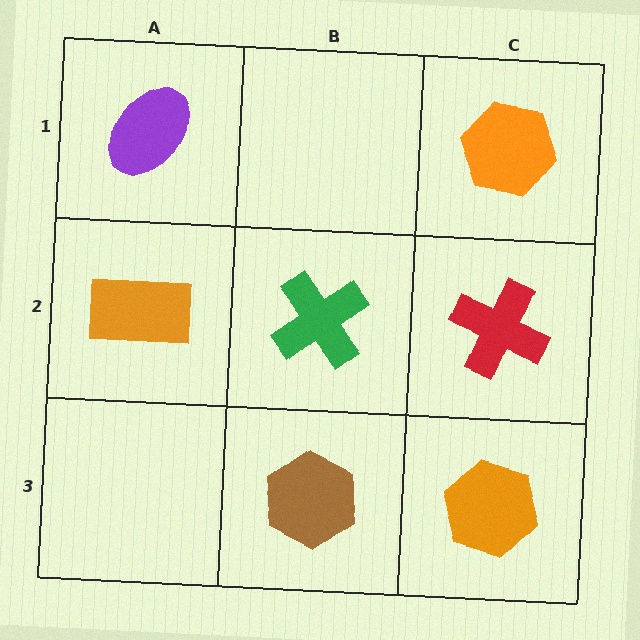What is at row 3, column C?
An orange hexagon.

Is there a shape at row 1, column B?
No, that cell is empty.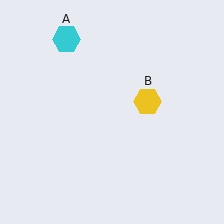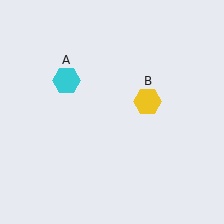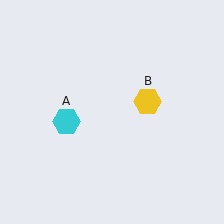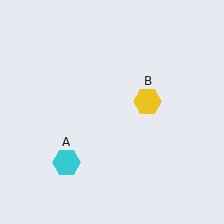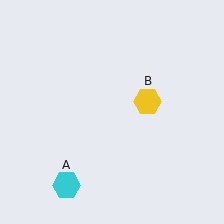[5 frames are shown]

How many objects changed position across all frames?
1 object changed position: cyan hexagon (object A).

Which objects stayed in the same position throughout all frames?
Yellow hexagon (object B) remained stationary.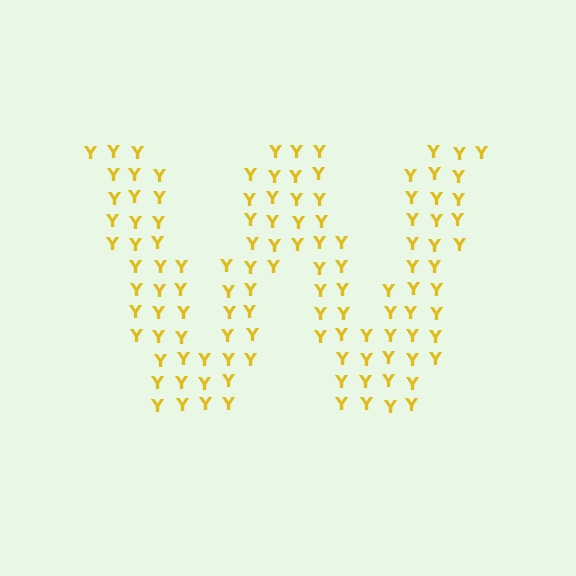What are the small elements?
The small elements are letter Y's.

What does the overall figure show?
The overall figure shows the letter W.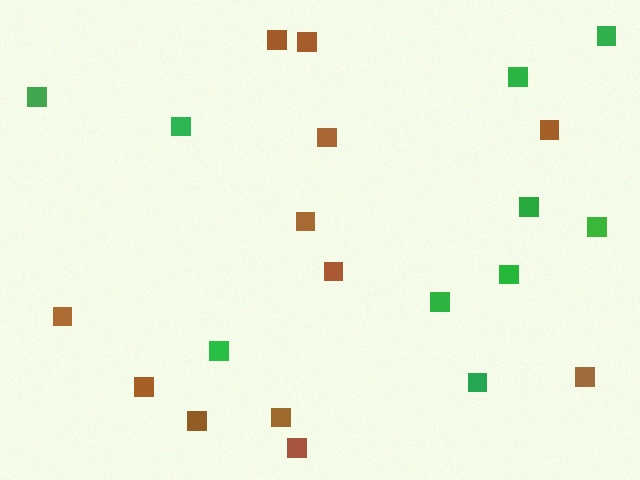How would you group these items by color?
There are 2 groups: one group of brown squares (12) and one group of green squares (10).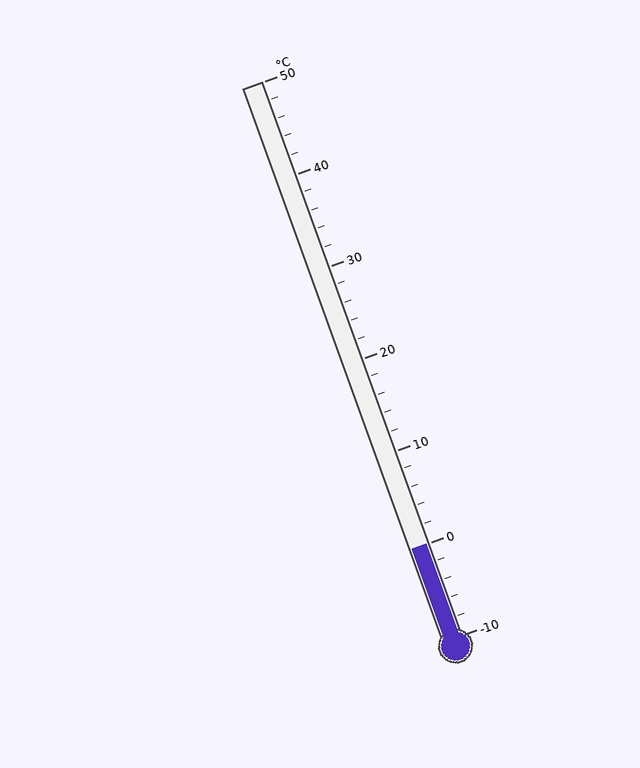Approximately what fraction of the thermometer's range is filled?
The thermometer is filled to approximately 15% of its range.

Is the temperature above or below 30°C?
The temperature is below 30°C.